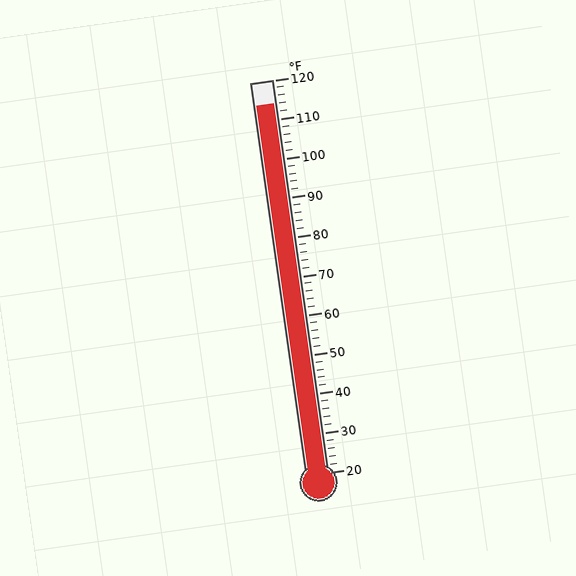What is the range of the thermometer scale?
The thermometer scale ranges from 20°F to 120°F.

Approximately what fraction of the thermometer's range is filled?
The thermometer is filled to approximately 95% of its range.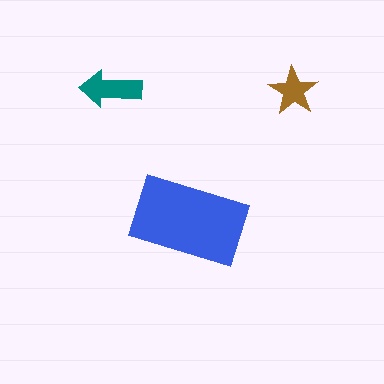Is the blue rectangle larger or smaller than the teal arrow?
Larger.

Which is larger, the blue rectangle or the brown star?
The blue rectangle.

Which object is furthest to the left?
The teal arrow is leftmost.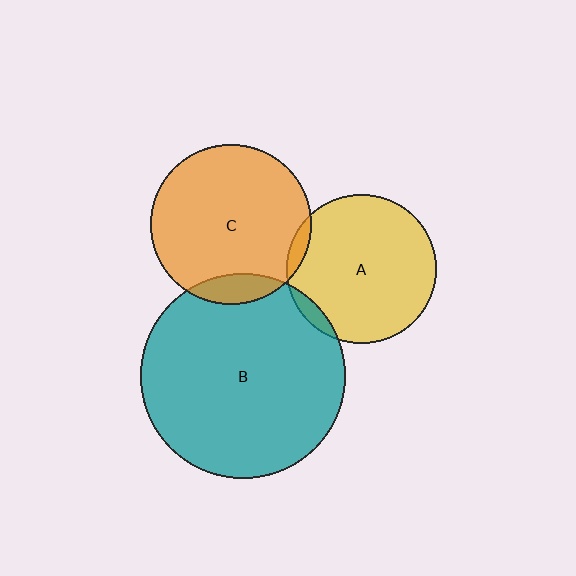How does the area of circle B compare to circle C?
Approximately 1.6 times.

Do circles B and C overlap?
Yes.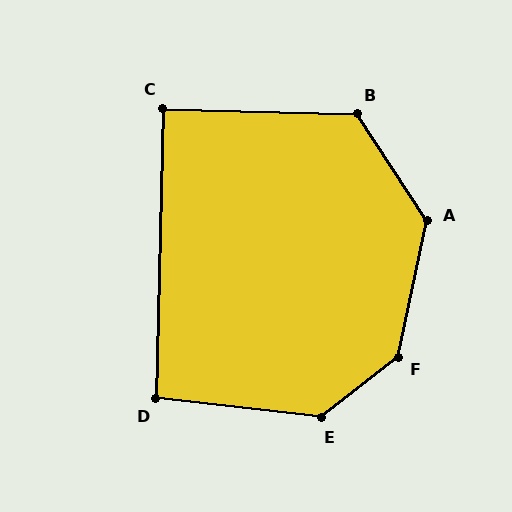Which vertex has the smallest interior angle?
C, at approximately 90 degrees.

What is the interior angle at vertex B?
Approximately 125 degrees (obtuse).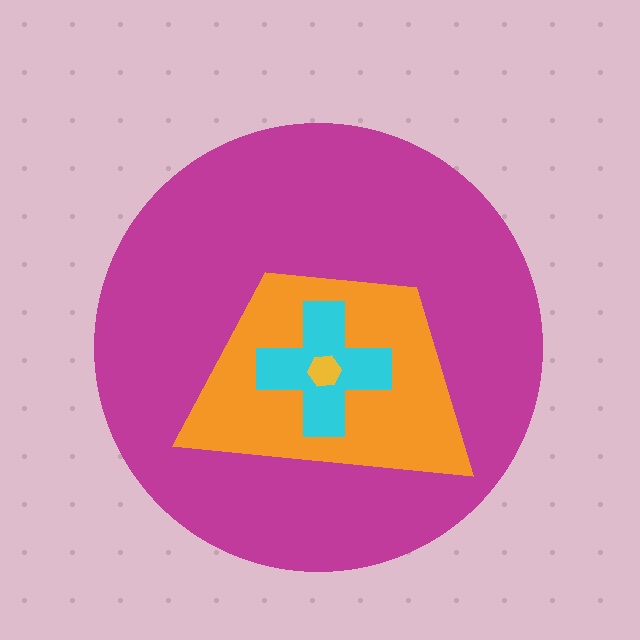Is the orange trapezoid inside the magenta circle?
Yes.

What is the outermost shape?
The magenta circle.